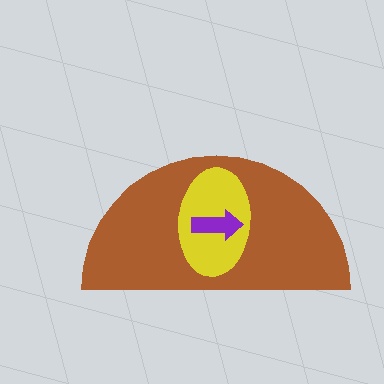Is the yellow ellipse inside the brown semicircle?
Yes.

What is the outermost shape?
The brown semicircle.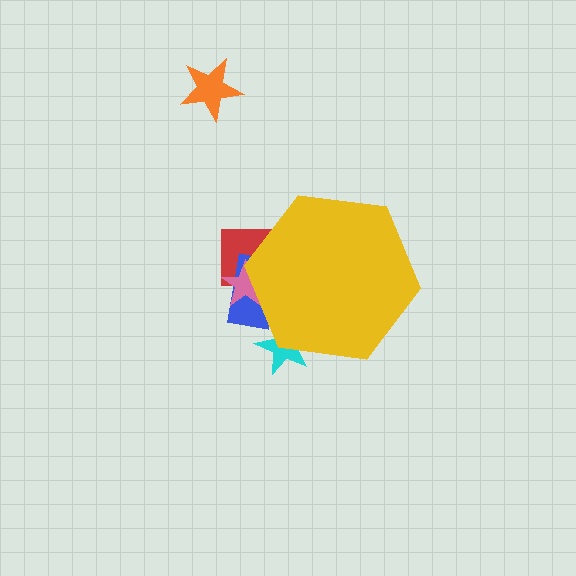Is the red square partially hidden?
Yes, the red square is partially hidden behind the yellow hexagon.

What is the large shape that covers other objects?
A yellow hexagon.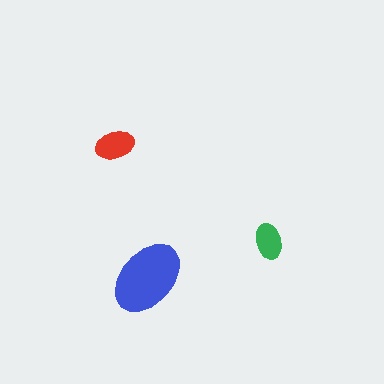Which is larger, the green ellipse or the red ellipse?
The red one.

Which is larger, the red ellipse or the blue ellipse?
The blue one.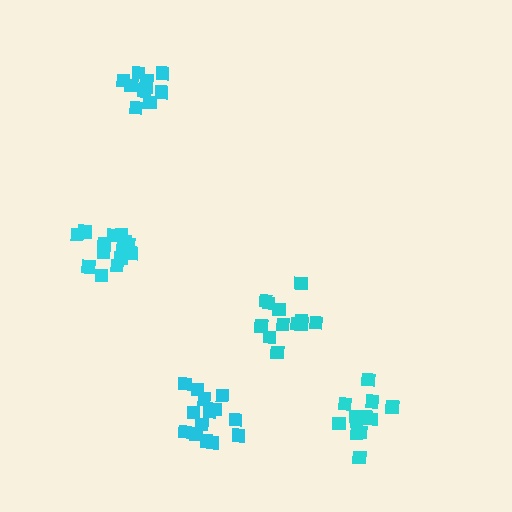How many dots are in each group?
Group 1: 10 dots, Group 2: 12 dots, Group 3: 14 dots, Group 4: 14 dots, Group 5: 13 dots (63 total).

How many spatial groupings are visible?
There are 5 spatial groupings.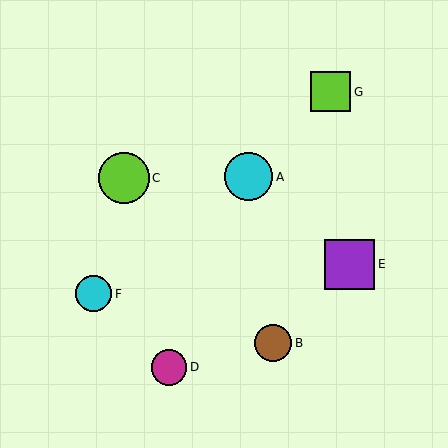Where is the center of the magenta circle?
The center of the magenta circle is at (169, 367).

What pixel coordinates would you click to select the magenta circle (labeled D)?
Click at (169, 367) to select the magenta circle D.